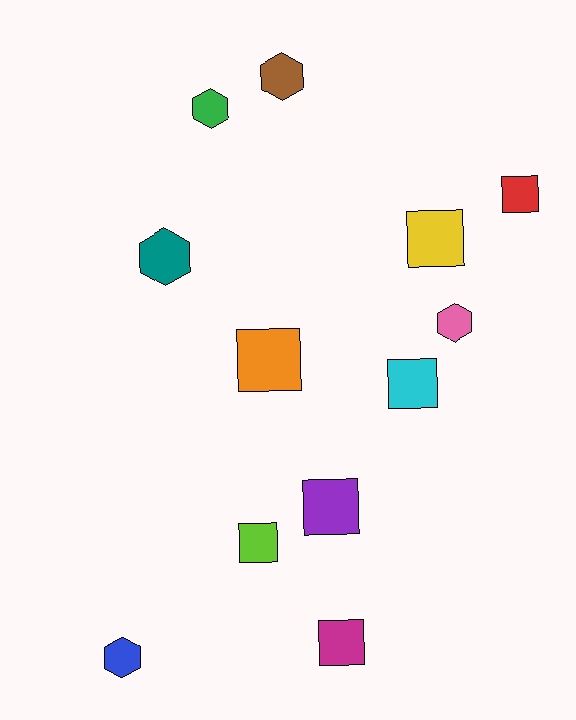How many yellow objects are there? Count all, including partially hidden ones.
There is 1 yellow object.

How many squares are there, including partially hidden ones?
There are 7 squares.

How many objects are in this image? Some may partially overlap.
There are 12 objects.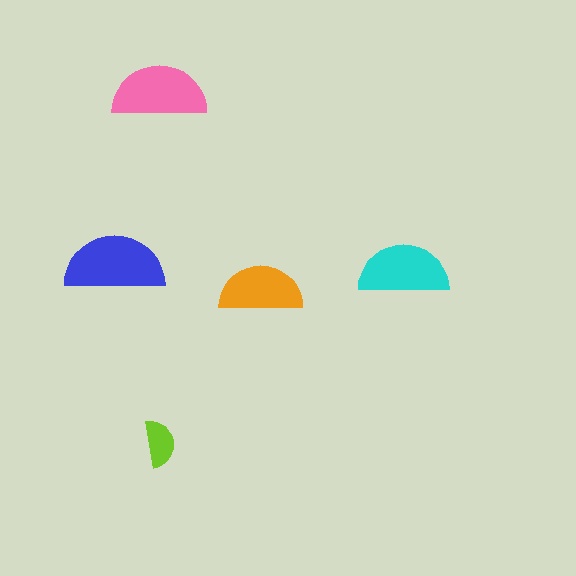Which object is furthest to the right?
The cyan semicircle is rightmost.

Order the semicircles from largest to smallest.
the blue one, the pink one, the cyan one, the orange one, the lime one.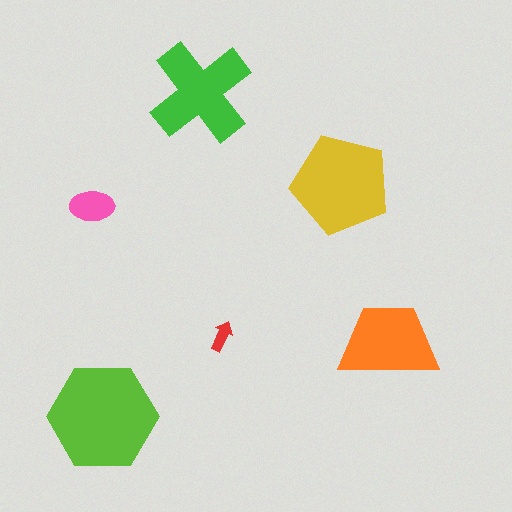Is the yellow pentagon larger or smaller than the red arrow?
Larger.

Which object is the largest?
The lime hexagon.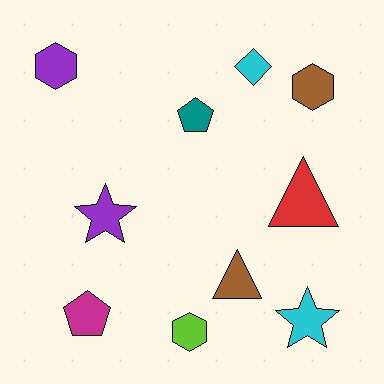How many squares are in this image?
There are no squares.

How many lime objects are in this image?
There is 1 lime object.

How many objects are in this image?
There are 10 objects.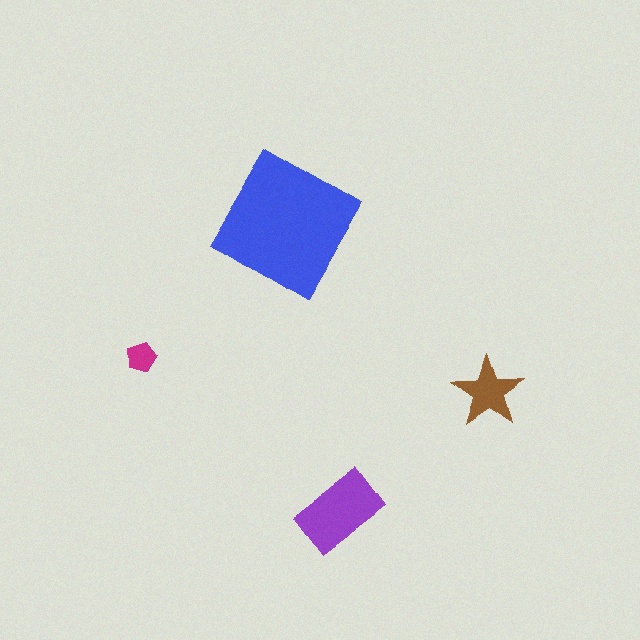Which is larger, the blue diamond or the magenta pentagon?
The blue diamond.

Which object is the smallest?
The magenta pentagon.